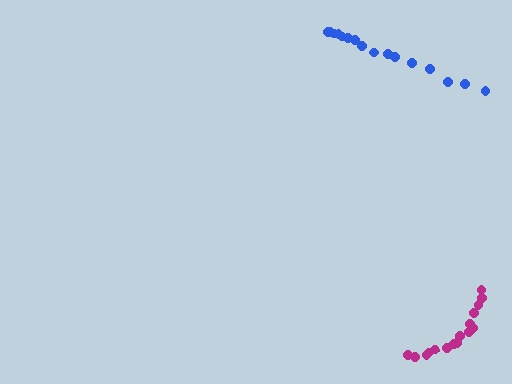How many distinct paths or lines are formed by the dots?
There are 2 distinct paths.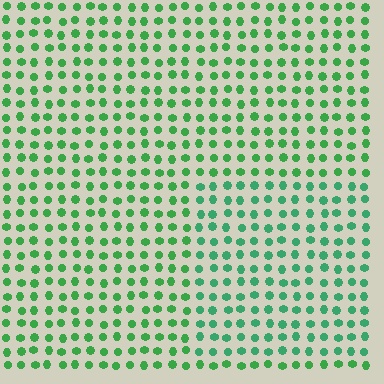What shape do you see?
I see a rectangle.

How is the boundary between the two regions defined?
The boundary is defined purely by a slight shift in hue (about 21 degrees). Spacing, size, and orientation are identical on both sides.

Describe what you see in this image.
The image is filled with small green elements in a uniform arrangement. A rectangle-shaped region is visible where the elements are tinted to a slightly different hue, forming a subtle color boundary.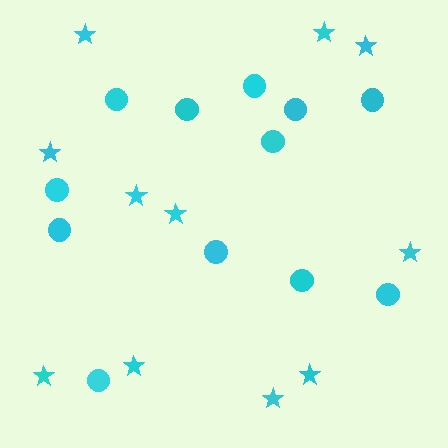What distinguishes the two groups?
There are 2 groups: one group of stars (11) and one group of circles (12).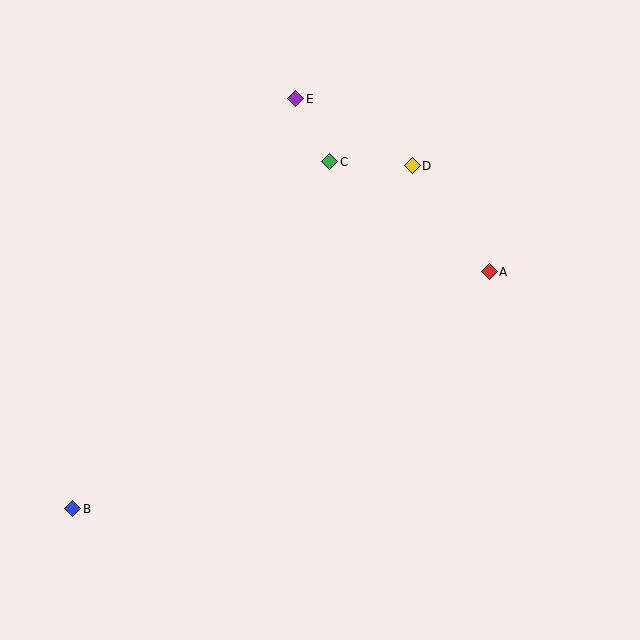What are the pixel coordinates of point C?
Point C is at (330, 162).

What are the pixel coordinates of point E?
Point E is at (296, 99).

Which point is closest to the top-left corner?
Point E is closest to the top-left corner.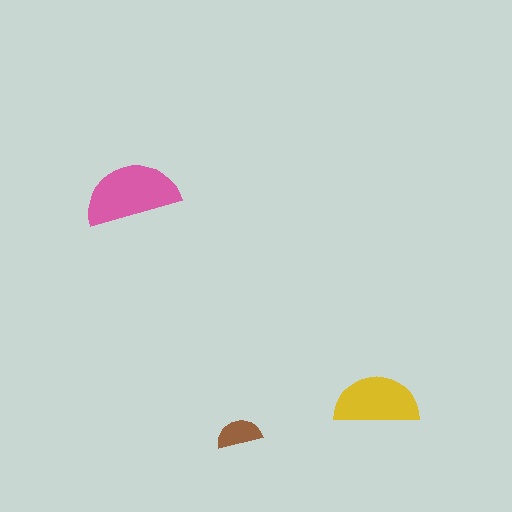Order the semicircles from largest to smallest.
the pink one, the yellow one, the brown one.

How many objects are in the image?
There are 3 objects in the image.